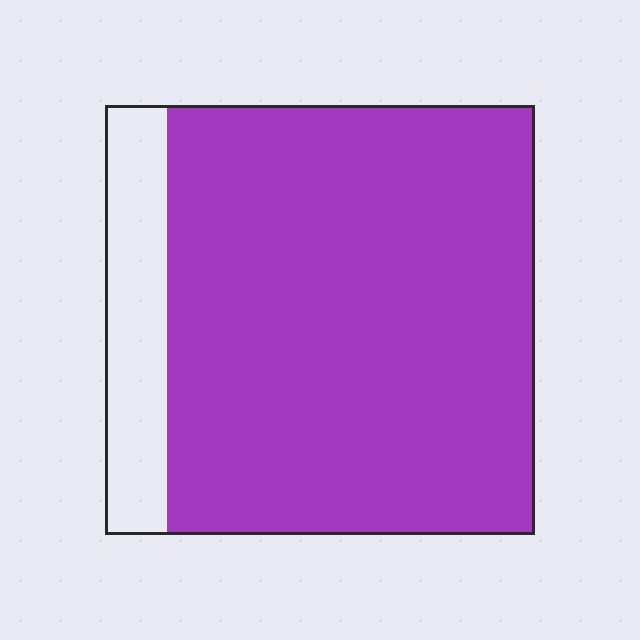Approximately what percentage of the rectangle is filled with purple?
Approximately 85%.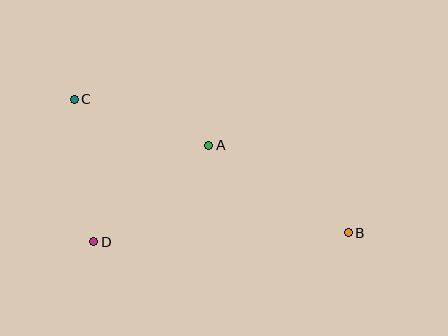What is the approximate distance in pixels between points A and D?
The distance between A and D is approximately 151 pixels.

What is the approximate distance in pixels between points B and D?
The distance between B and D is approximately 255 pixels.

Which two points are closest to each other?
Points A and C are closest to each other.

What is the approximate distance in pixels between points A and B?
The distance between A and B is approximately 165 pixels.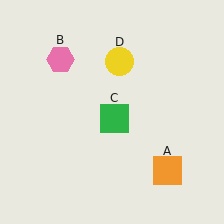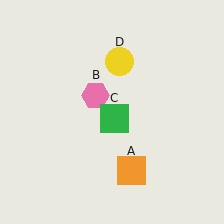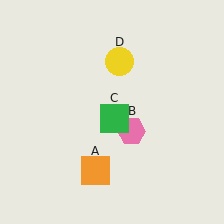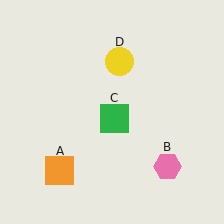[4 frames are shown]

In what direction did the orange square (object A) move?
The orange square (object A) moved left.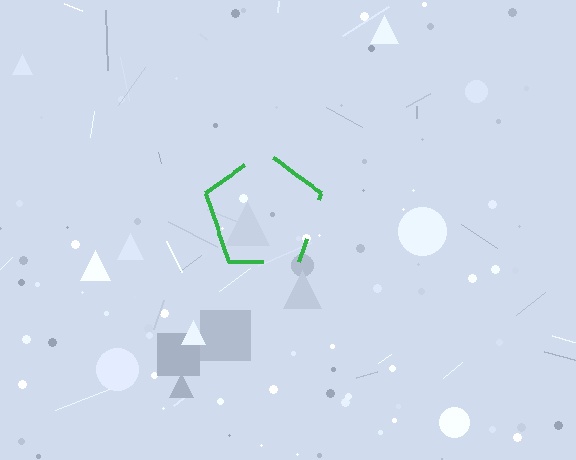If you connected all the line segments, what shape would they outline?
They would outline a pentagon.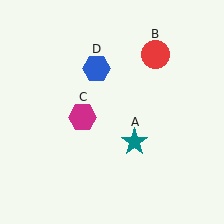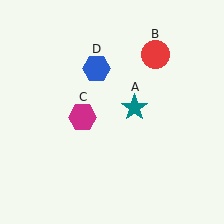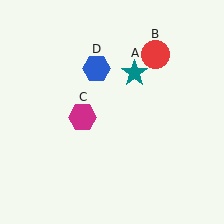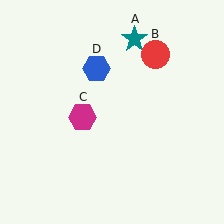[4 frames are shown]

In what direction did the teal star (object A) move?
The teal star (object A) moved up.